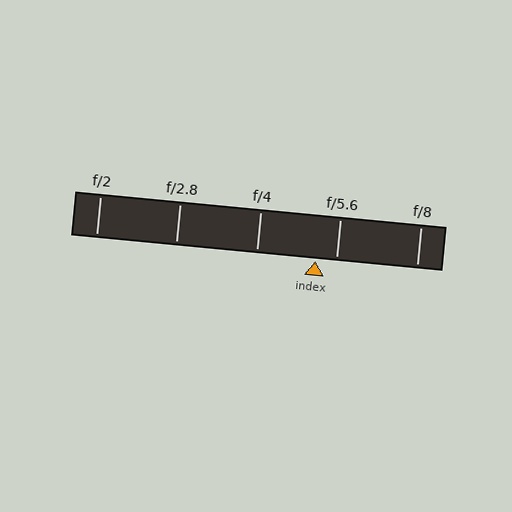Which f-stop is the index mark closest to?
The index mark is closest to f/5.6.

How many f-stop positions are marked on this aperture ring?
There are 5 f-stop positions marked.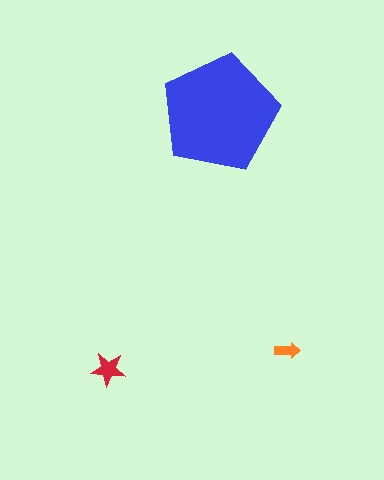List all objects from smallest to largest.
The orange arrow, the red star, the blue pentagon.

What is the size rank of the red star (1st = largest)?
2nd.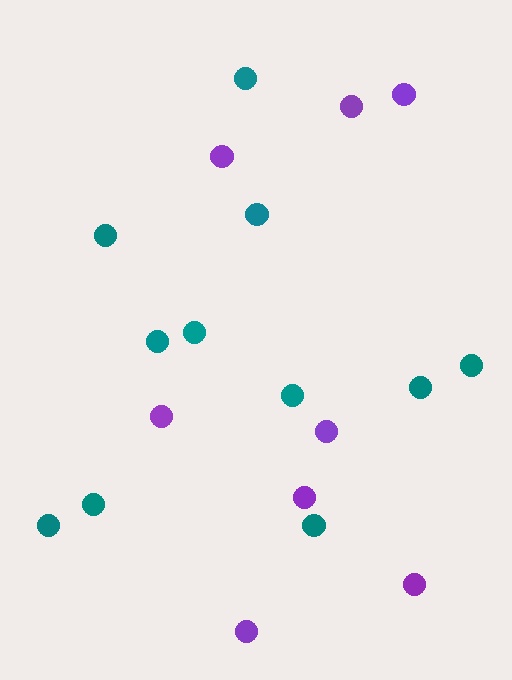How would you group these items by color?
There are 2 groups: one group of teal circles (11) and one group of purple circles (8).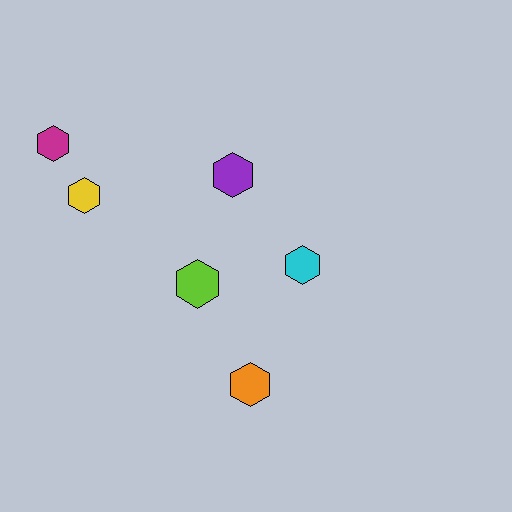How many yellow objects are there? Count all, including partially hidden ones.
There is 1 yellow object.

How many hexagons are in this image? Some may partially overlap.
There are 6 hexagons.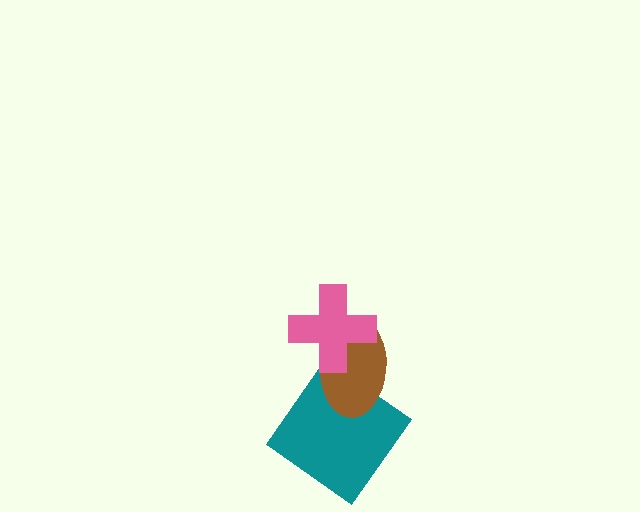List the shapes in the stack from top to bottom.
From top to bottom: the pink cross, the brown ellipse, the teal diamond.